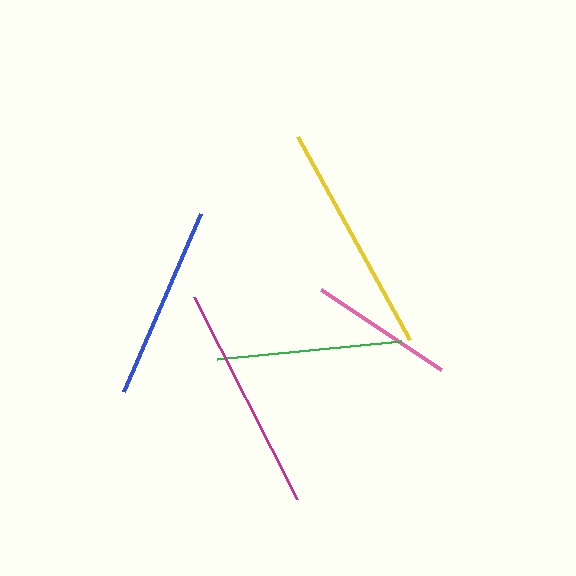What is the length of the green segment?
The green segment is approximately 185 pixels long.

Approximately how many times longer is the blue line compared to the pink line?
The blue line is approximately 1.3 times the length of the pink line.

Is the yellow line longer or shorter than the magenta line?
The yellow line is longer than the magenta line.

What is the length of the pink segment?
The pink segment is approximately 145 pixels long.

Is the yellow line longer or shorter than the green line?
The yellow line is longer than the green line.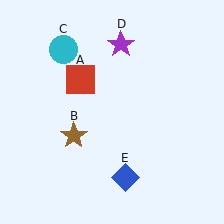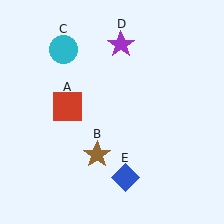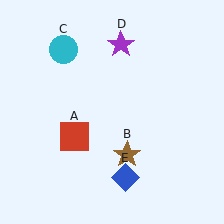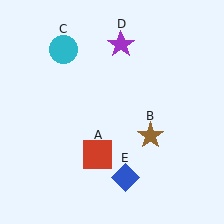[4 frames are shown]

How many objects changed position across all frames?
2 objects changed position: red square (object A), brown star (object B).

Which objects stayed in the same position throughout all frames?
Cyan circle (object C) and purple star (object D) and blue diamond (object E) remained stationary.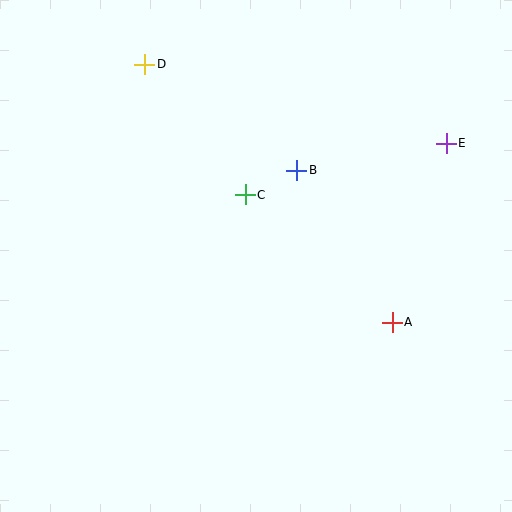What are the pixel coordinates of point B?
Point B is at (297, 170).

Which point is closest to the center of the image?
Point C at (245, 195) is closest to the center.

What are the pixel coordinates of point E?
Point E is at (446, 143).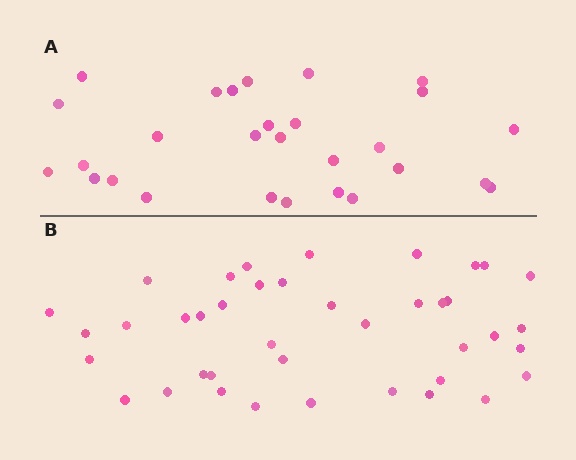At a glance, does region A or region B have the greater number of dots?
Region B (the bottom region) has more dots.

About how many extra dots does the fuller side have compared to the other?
Region B has roughly 12 or so more dots than region A.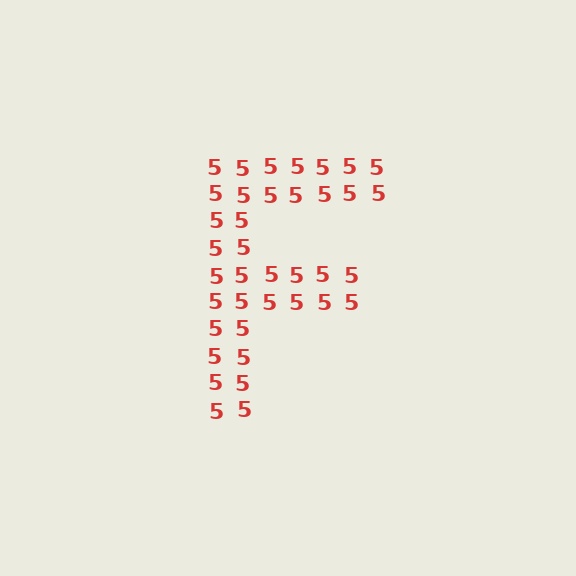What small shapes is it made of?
It is made of small digit 5's.